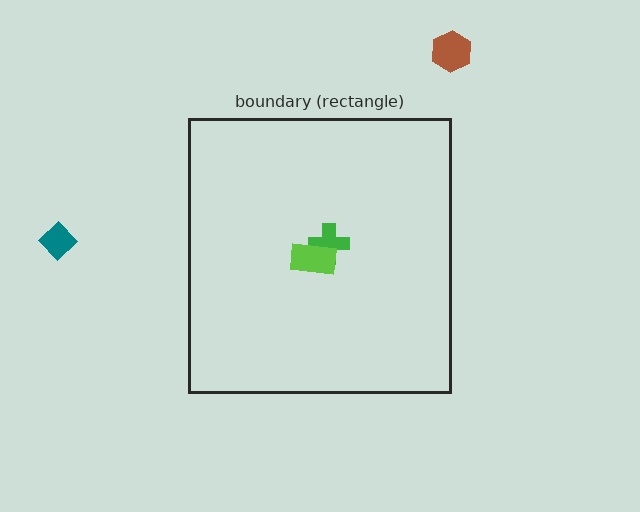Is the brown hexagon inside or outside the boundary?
Outside.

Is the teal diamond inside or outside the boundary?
Outside.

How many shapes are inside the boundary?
2 inside, 2 outside.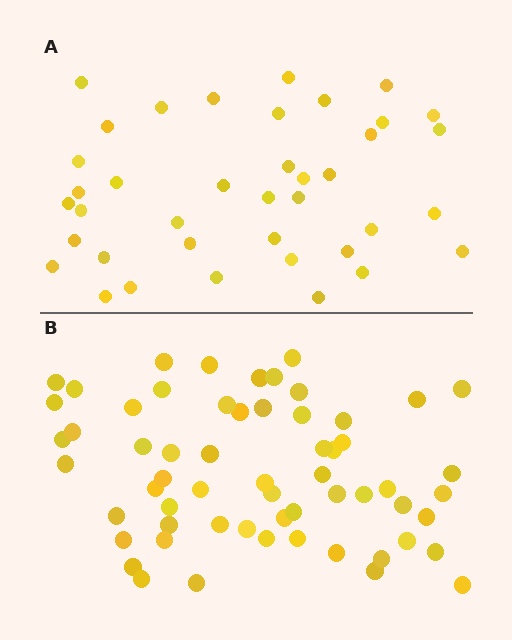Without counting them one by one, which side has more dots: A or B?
Region B (the bottom region) has more dots.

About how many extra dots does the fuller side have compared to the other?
Region B has approximately 20 more dots than region A.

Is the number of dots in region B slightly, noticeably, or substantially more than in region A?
Region B has substantially more. The ratio is roughly 1.5 to 1.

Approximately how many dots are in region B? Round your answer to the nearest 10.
About 60 dots.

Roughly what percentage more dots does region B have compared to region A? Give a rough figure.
About 55% more.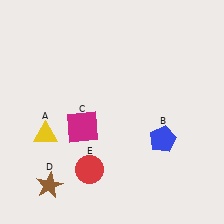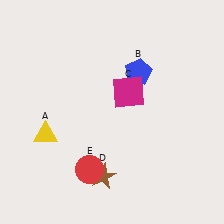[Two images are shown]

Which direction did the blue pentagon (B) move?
The blue pentagon (B) moved up.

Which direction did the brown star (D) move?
The brown star (D) moved right.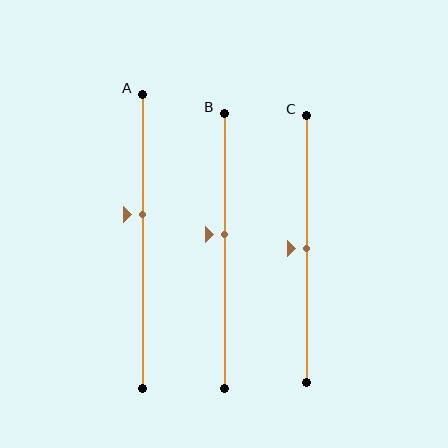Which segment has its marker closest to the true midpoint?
Segment C has its marker closest to the true midpoint.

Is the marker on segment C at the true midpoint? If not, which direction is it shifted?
Yes, the marker on segment C is at the true midpoint.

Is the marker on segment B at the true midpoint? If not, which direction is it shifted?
No, the marker on segment B is shifted upward by about 6% of the segment length.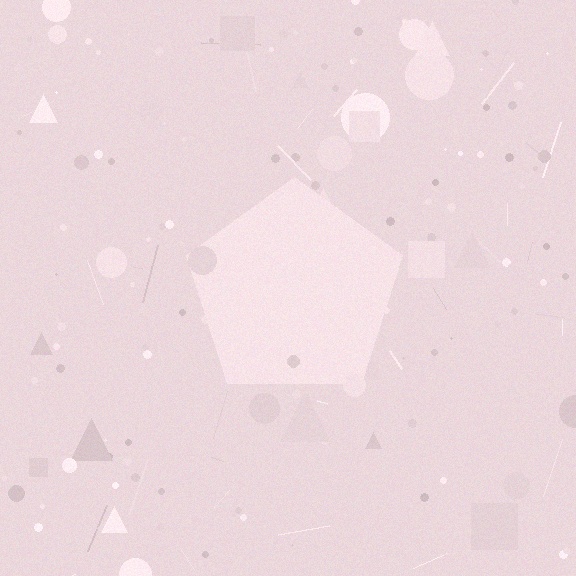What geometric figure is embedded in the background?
A pentagon is embedded in the background.